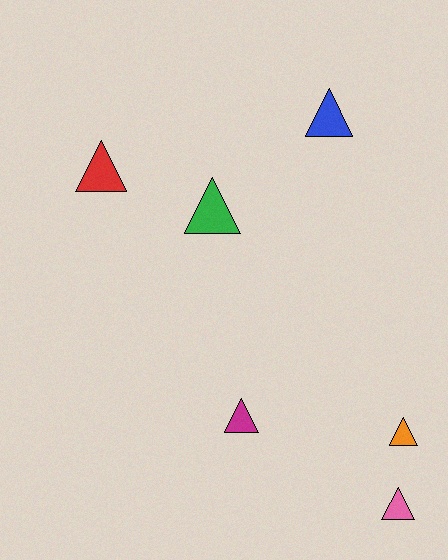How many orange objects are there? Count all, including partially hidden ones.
There is 1 orange object.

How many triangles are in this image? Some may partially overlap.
There are 6 triangles.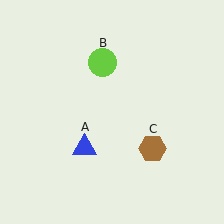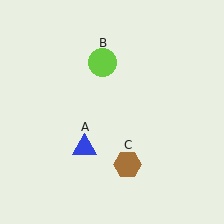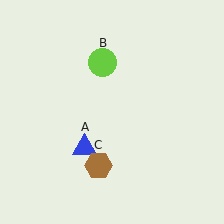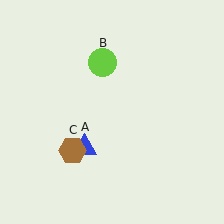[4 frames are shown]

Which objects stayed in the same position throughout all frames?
Blue triangle (object A) and lime circle (object B) remained stationary.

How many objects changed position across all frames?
1 object changed position: brown hexagon (object C).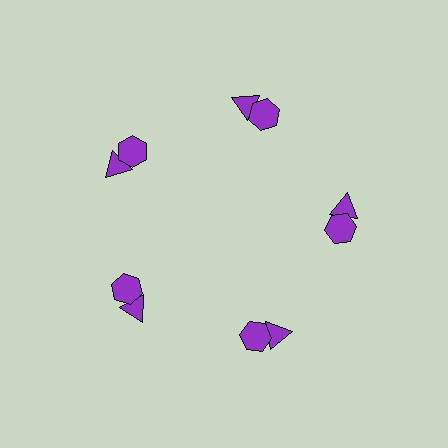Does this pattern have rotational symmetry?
Yes, this pattern has 5-fold rotational symmetry. It looks the same after rotating 72 degrees around the center.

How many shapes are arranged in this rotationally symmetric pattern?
There are 10 shapes, arranged in 5 groups of 2.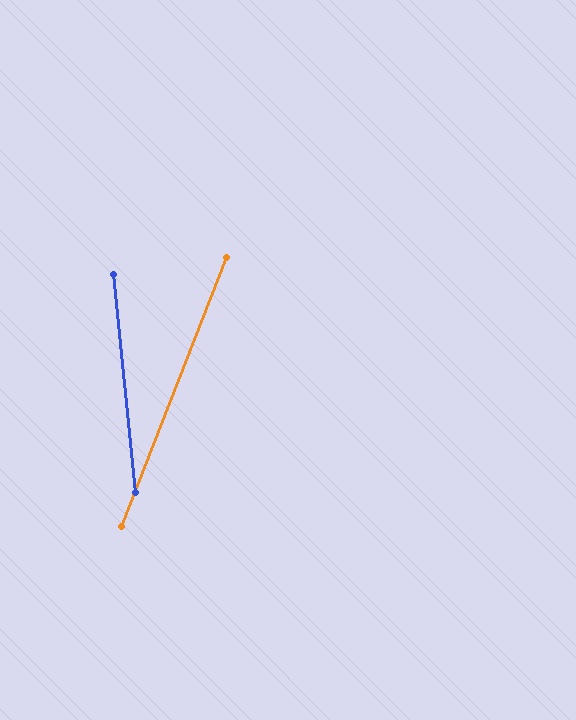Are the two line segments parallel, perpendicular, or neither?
Neither parallel nor perpendicular — they differ by about 27°.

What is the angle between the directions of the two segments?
Approximately 27 degrees.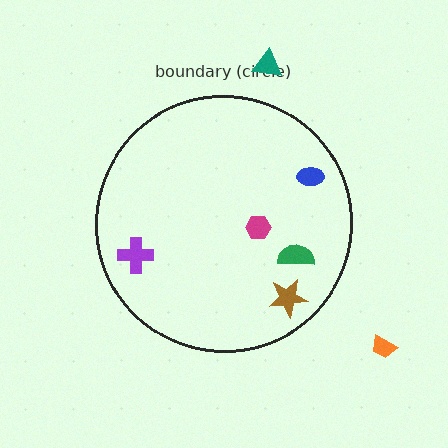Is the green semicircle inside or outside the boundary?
Inside.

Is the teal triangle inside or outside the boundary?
Outside.